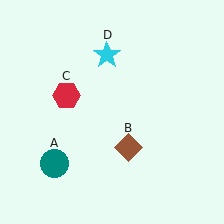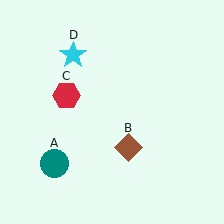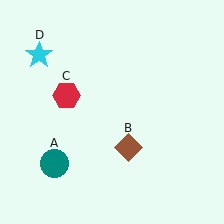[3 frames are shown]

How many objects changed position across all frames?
1 object changed position: cyan star (object D).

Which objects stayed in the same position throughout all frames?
Teal circle (object A) and brown diamond (object B) and red hexagon (object C) remained stationary.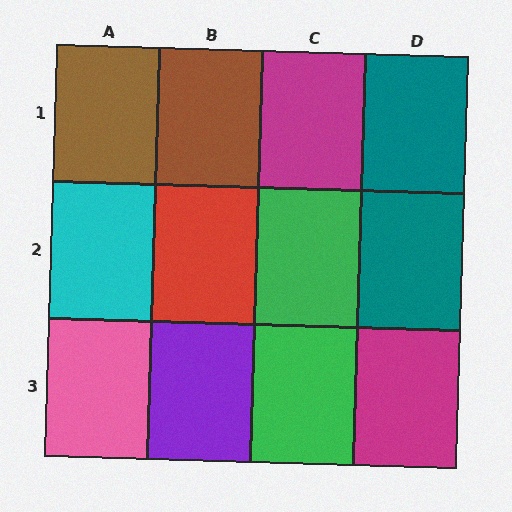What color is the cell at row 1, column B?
Brown.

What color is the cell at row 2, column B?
Red.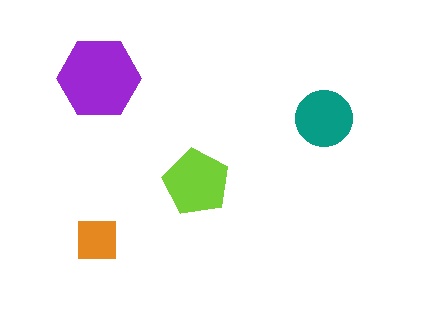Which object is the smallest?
The orange square.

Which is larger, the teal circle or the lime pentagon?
The lime pentagon.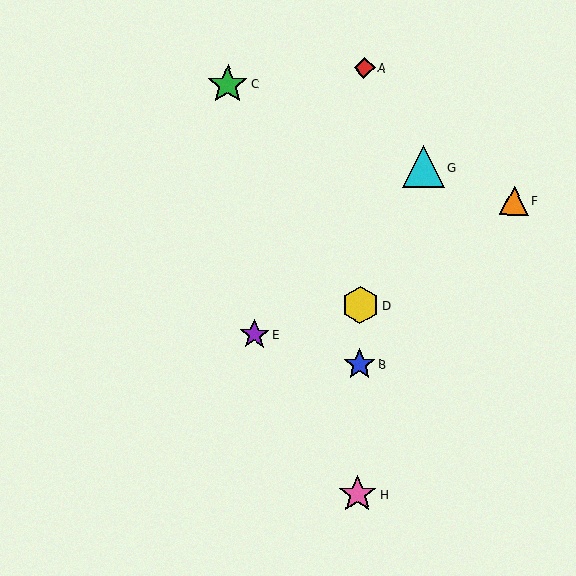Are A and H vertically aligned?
Yes, both are at x≈364.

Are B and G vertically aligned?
No, B is at x≈359 and G is at x≈423.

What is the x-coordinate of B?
Object B is at x≈359.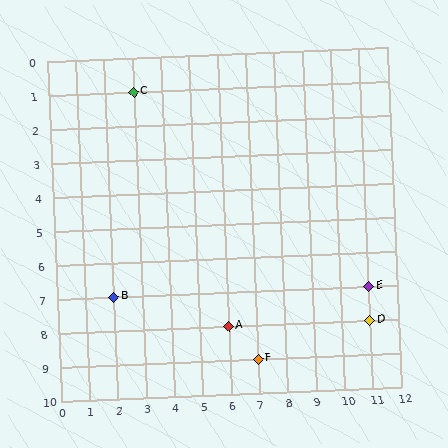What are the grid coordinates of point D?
Point D is at grid coordinates (11, 8).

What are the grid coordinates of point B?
Point B is at grid coordinates (2, 7).